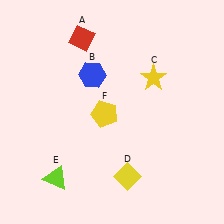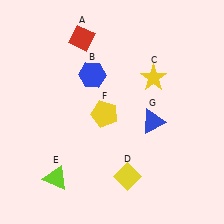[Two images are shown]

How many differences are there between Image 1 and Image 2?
There is 1 difference between the two images.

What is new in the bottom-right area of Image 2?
A blue triangle (G) was added in the bottom-right area of Image 2.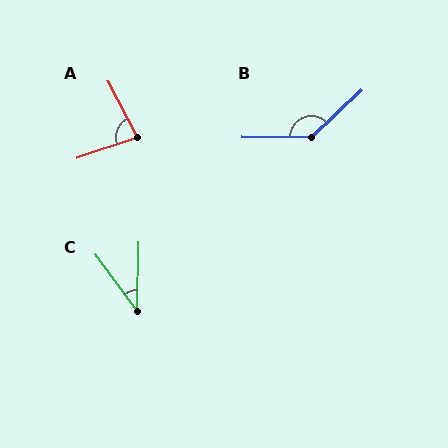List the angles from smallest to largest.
C (38°), A (81°), B (136°).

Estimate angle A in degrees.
Approximately 81 degrees.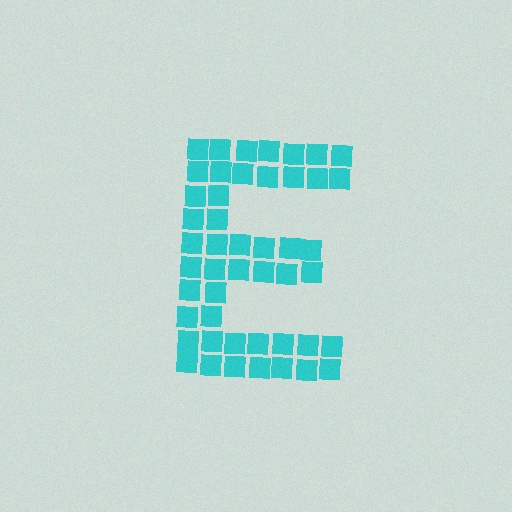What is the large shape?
The large shape is the letter E.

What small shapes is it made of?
It is made of small squares.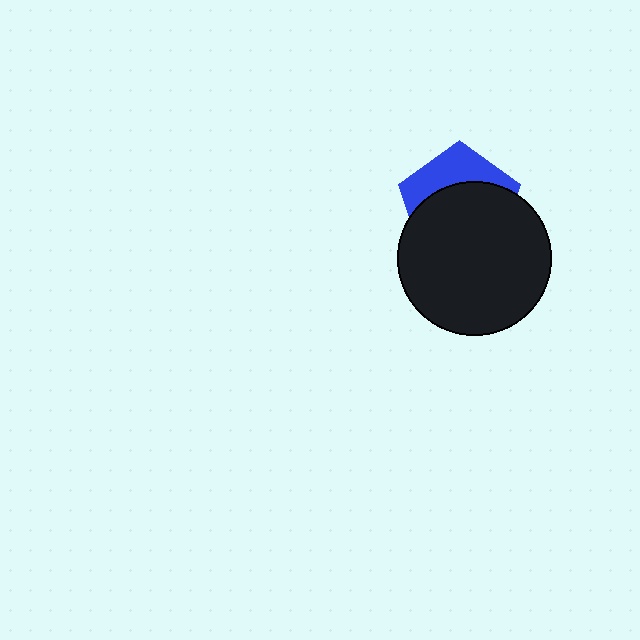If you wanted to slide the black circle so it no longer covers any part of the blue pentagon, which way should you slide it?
Slide it down — that is the most direct way to separate the two shapes.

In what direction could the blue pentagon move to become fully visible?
The blue pentagon could move up. That would shift it out from behind the black circle entirely.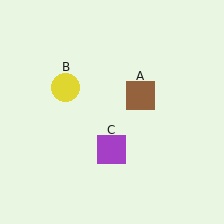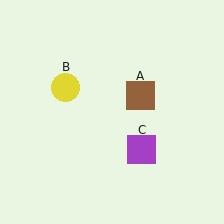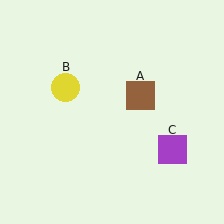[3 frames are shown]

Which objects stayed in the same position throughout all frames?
Brown square (object A) and yellow circle (object B) remained stationary.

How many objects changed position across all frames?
1 object changed position: purple square (object C).